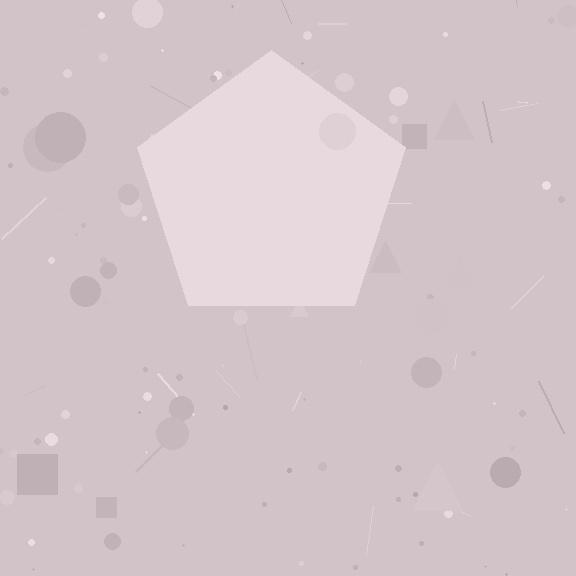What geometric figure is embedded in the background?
A pentagon is embedded in the background.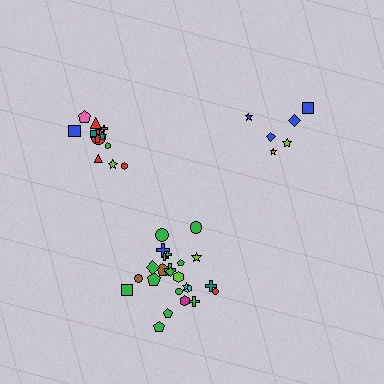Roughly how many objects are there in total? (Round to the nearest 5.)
Roughly 45 objects in total.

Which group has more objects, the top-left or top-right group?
The top-left group.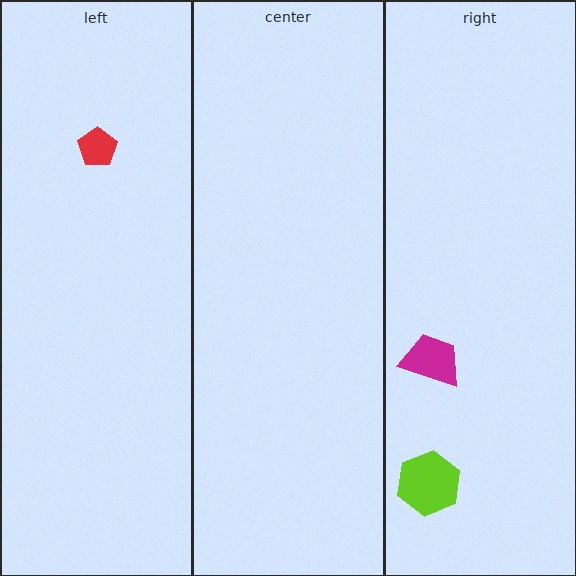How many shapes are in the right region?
2.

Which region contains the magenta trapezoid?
The right region.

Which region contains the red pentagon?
The left region.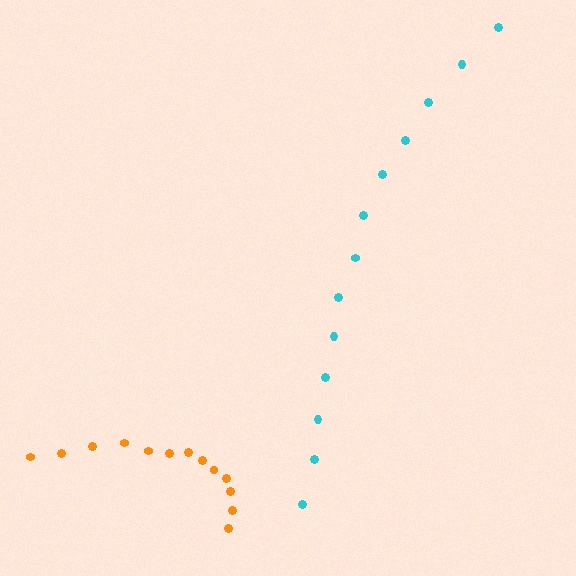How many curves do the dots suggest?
There are 2 distinct paths.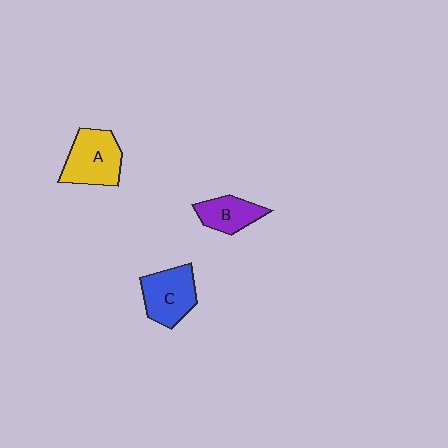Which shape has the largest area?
Shape A (yellow).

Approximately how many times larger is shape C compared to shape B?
Approximately 1.3 times.